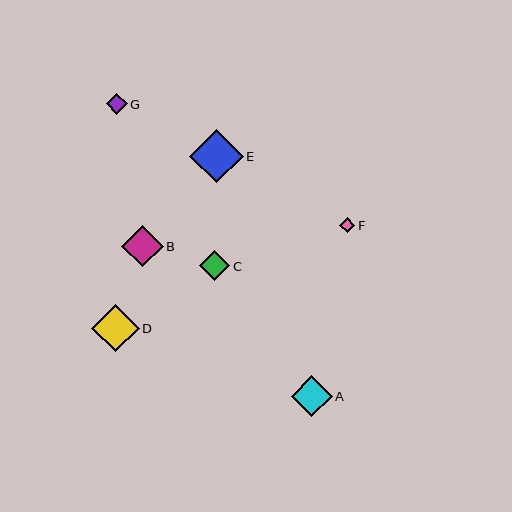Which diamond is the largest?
Diamond E is the largest with a size of approximately 53 pixels.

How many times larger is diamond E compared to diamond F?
Diamond E is approximately 3.5 times the size of diamond F.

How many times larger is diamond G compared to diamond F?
Diamond G is approximately 1.4 times the size of diamond F.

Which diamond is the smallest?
Diamond F is the smallest with a size of approximately 15 pixels.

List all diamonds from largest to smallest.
From largest to smallest: E, D, B, A, C, G, F.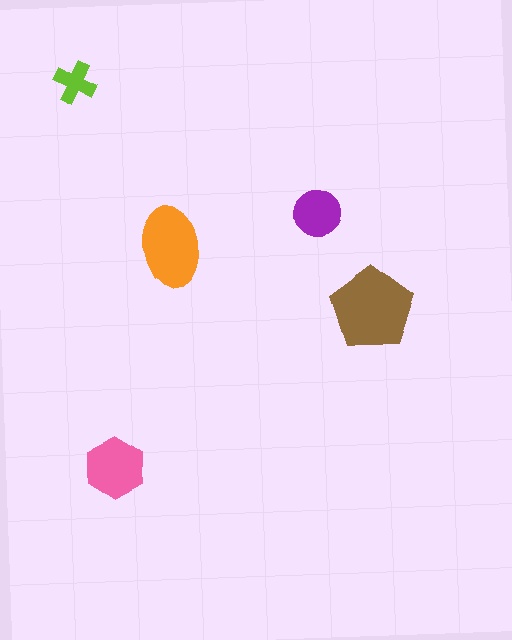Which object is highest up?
The lime cross is topmost.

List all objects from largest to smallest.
The brown pentagon, the orange ellipse, the pink hexagon, the purple circle, the lime cross.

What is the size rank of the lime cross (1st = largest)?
5th.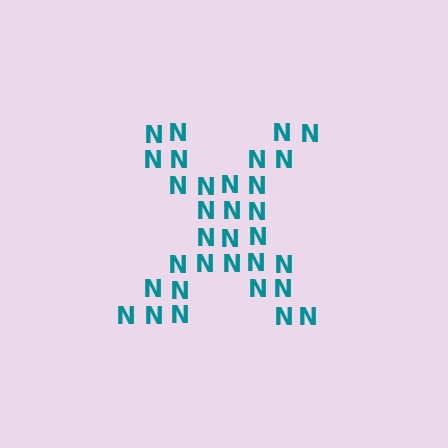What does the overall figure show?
The overall figure shows the letter X.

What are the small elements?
The small elements are letter N's.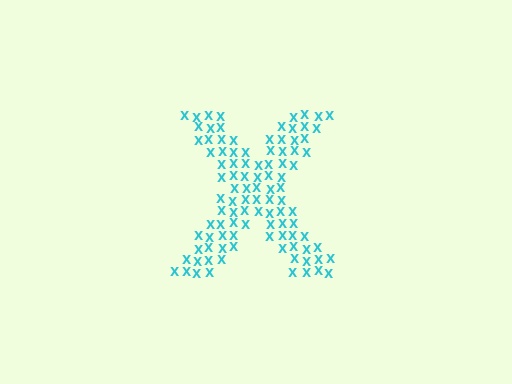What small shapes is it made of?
It is made of small letter X's.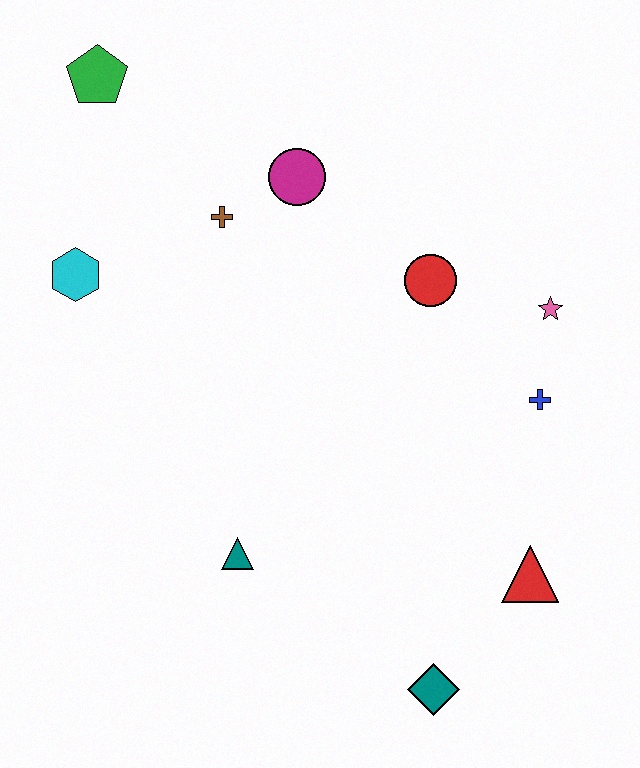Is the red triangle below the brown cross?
Yes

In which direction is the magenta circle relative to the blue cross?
The magenta circle is to the left of the blue cross.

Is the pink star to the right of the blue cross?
Yes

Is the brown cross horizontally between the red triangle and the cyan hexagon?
Yes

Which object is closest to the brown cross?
The magenta circle is closest to the brown cross.